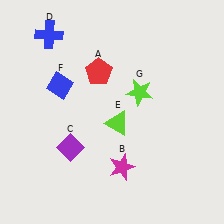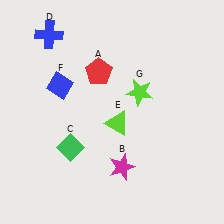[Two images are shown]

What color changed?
The diamond (C) changed from purple in Image 1 to green in Image 2.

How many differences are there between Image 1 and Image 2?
There is 1 difference between the two images.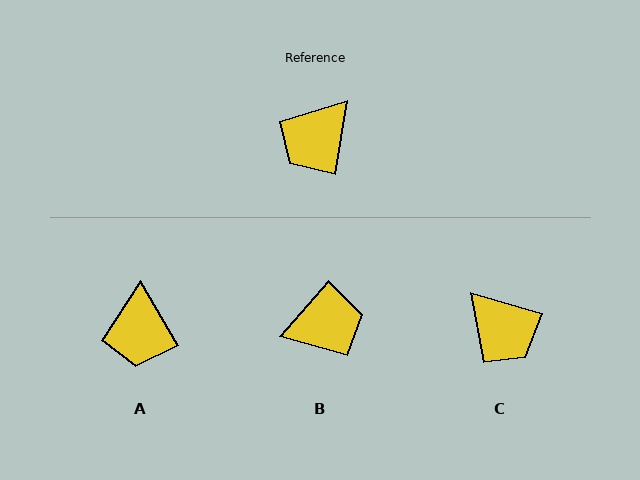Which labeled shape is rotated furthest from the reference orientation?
B, about 147 degrees away.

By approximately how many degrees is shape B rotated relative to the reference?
Approximately 147 degrees counter-clockwise.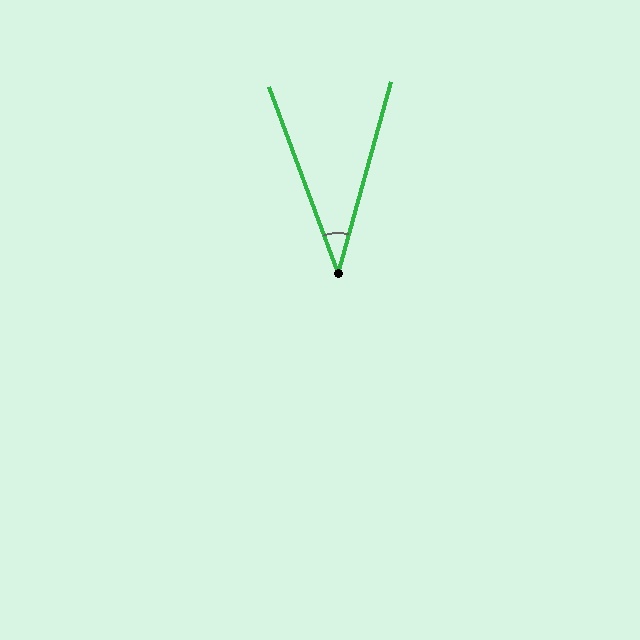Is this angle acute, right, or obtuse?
It is acute.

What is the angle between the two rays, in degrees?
Approximately 36 degrees.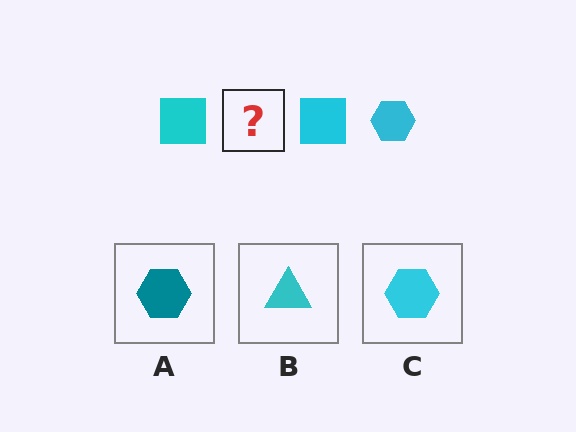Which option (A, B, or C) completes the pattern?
C.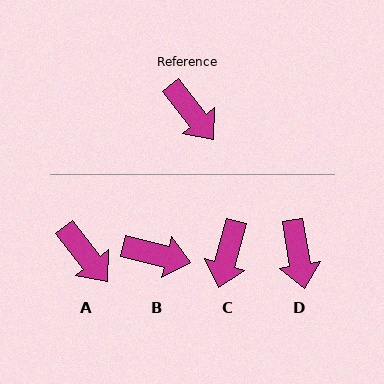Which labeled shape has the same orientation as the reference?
A.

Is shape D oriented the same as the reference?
No, it is off by about 28 degrees.